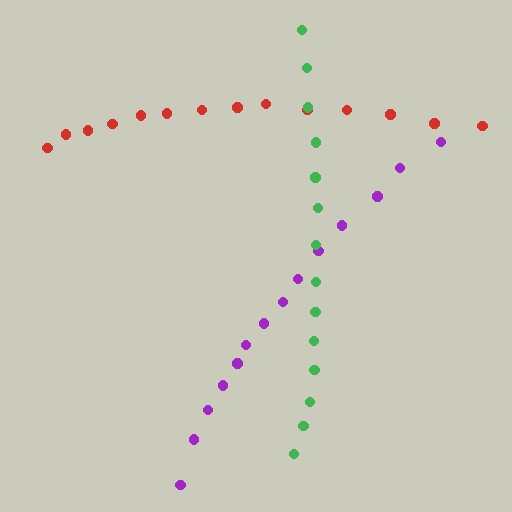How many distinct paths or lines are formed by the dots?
There are 3 distinct paths.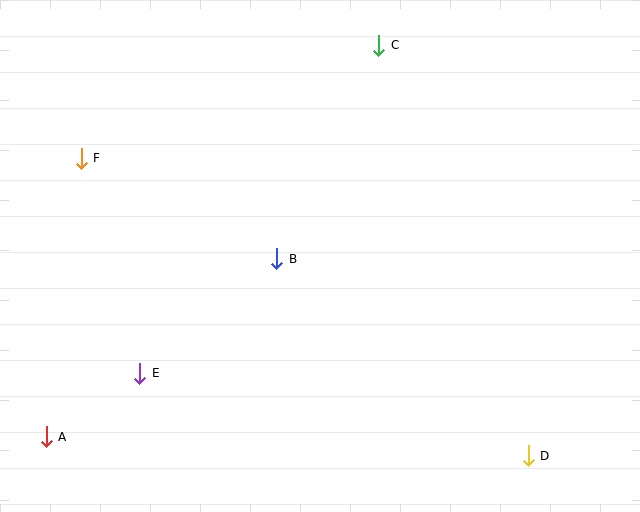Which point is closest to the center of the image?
Point B at (277, 259) is closest to the center.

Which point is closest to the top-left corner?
Point F is closest to the top-left corner.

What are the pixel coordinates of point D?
Point D is at (528, 456).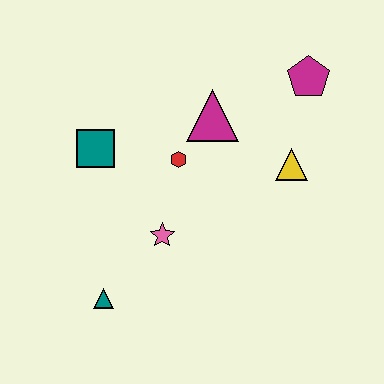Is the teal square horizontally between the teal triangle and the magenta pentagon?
No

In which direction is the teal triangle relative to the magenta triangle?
The teal triangle is below the magenta triangle.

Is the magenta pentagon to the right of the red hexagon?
Yes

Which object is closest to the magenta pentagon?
The yellow triangle is closest to the magenta pentagon.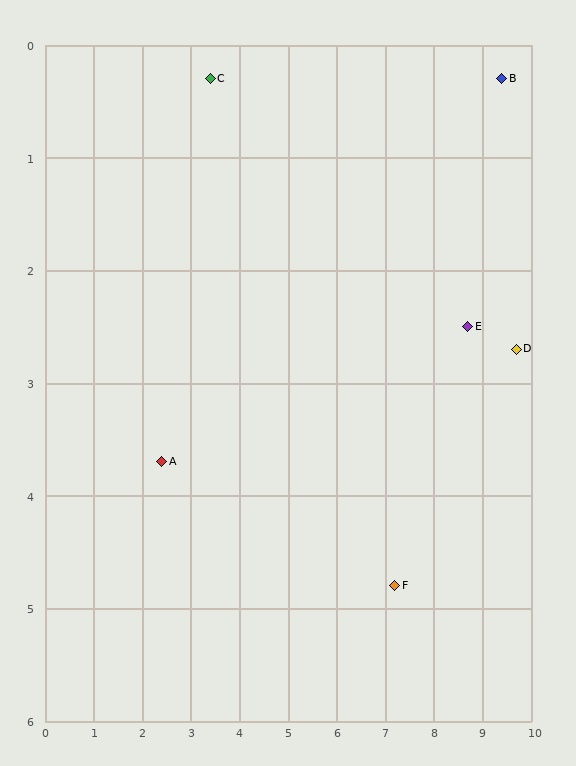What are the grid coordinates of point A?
Point A is at approximately (2.4, 3.7).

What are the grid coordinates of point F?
Point F is at approximately (7.2, 4.8).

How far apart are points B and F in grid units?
Points B and F are about 5.0 grid units apart.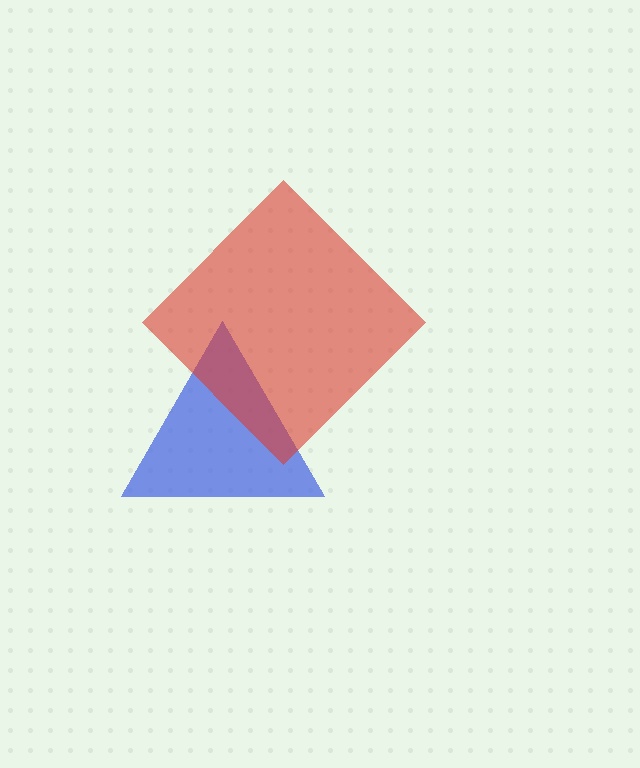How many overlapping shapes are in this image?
There are 2 overlapping shapes in the image.